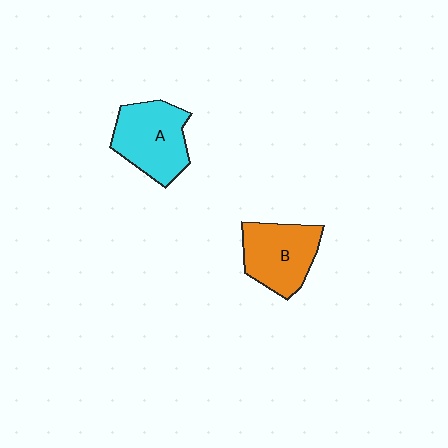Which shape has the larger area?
Shape A (cyan).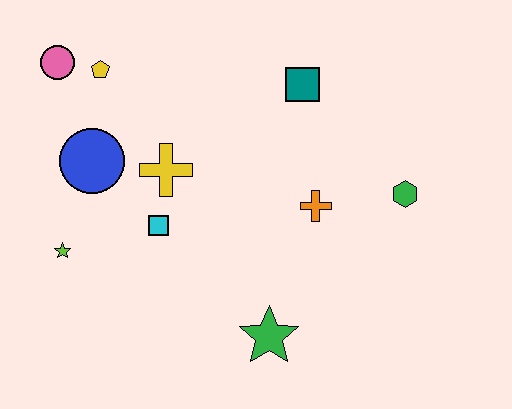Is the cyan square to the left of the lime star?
No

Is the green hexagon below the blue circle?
Yes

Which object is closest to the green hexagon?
The orange cross is closest to the green hexagon.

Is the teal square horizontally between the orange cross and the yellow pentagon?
Yes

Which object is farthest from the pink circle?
The green hexagon is farthest from the pink circle.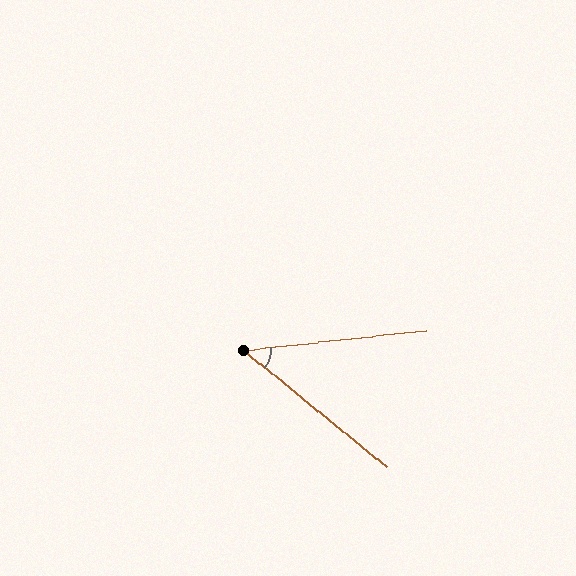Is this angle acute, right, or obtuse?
It is acute.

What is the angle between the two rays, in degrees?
Approximately 46 degrees.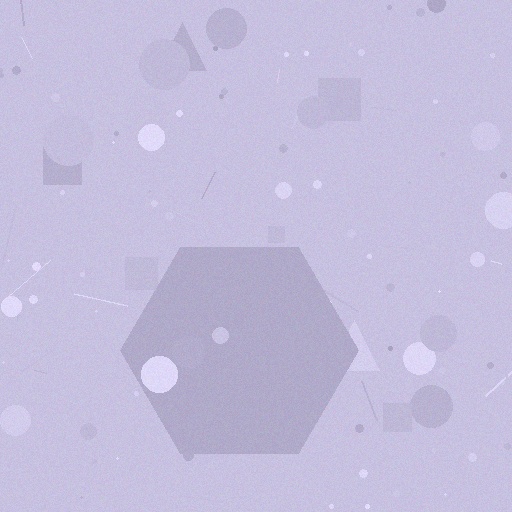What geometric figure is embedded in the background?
A hexagon is embedded in the background.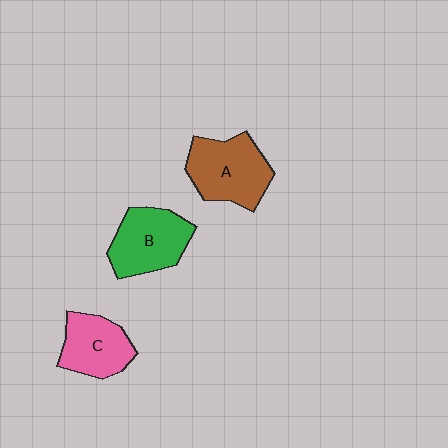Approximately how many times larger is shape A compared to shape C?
Approximately 1.3 times.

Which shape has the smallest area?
Shape C (pink).